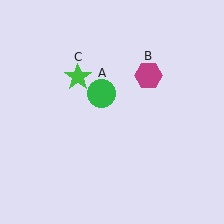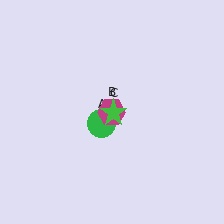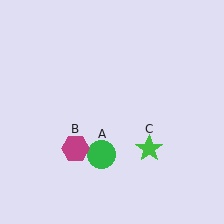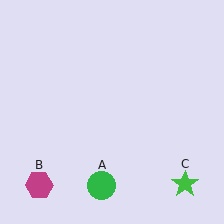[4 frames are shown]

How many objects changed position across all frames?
3 objects changed position: green circle (object A), magenta hexagon (object B), green star (object C).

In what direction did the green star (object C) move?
The green star (object C) moved down and to the right.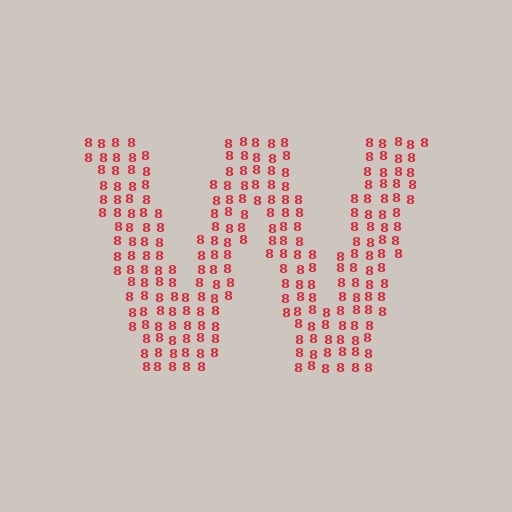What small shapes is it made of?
It is made of small digit 8's.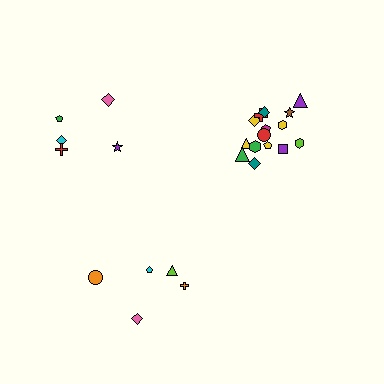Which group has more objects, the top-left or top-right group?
The top-right group.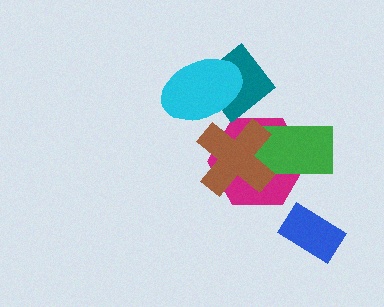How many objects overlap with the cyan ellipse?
1 object overlaps with the cyan ellipse.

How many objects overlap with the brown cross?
2 objects overlap with the brown cross.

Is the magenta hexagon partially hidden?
Yes, it is partially covered by another shape.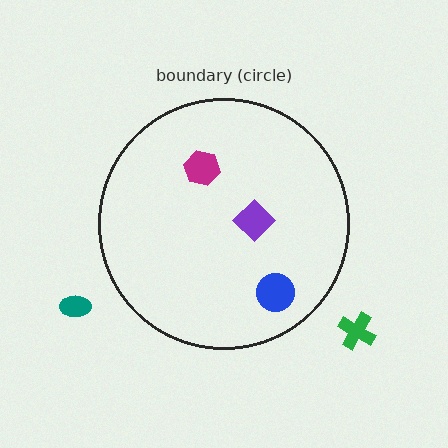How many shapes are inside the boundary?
3 inside, 2 outside.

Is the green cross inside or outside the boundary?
Outside.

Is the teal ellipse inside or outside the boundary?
Outside.